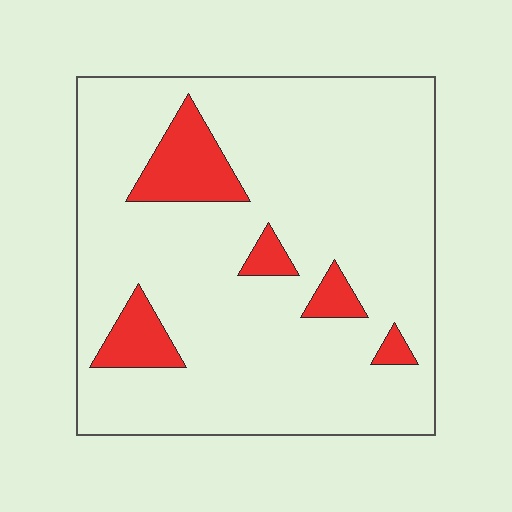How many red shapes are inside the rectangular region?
5.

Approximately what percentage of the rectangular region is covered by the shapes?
Approximately 10%.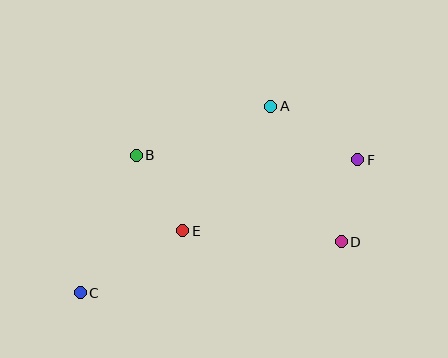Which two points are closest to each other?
Points D and F are closest to each other.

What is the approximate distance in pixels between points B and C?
The distance between B and C is approximately 148 pixels.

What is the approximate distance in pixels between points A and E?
The distance between A and E is approximately 153 pixels.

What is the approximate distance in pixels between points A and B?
The distance between A and B is approximately 143 pixels.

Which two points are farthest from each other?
Points C and F are farthest from each other.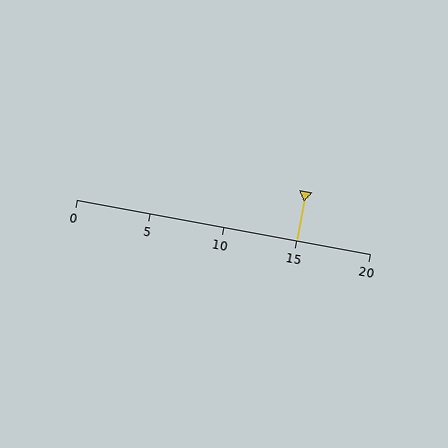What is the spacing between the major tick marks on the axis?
The major ticks are spaced 5 apart.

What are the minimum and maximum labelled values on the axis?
The axis runs from 0 to 20.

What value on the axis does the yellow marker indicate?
The marker indicates approximately 15.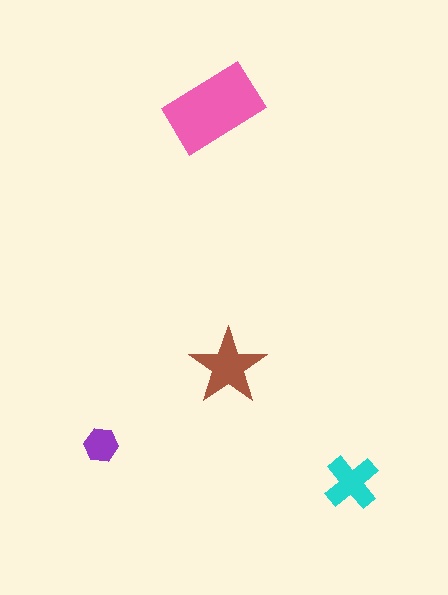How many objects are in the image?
There are 4 objects in the image.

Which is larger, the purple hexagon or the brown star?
The brown star.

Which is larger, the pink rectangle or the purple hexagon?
The pink rectangle.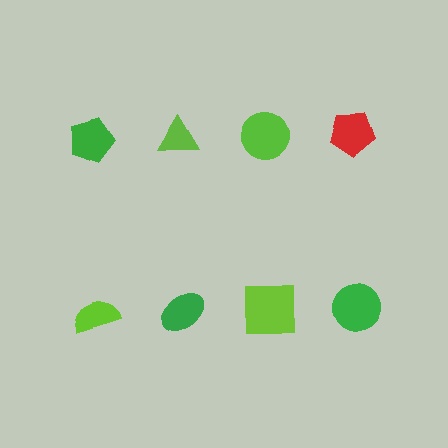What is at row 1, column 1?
A green pentagon.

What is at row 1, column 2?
A lime triangle.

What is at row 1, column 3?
A lime circle.